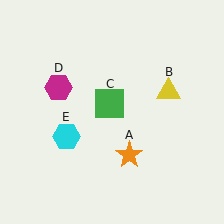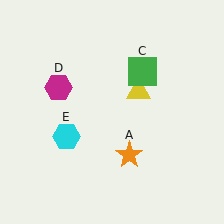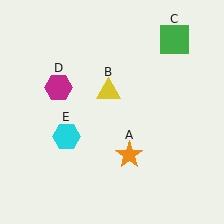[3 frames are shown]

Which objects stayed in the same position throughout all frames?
Orange star (object A) and magenta hexagon (object D) and cyan hexagon (object E) remained stationary.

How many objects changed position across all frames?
2 objects changed position: yellow triangle (object B), green square (object C).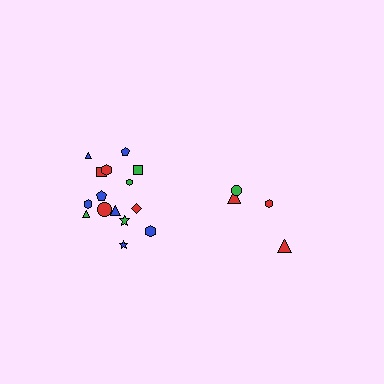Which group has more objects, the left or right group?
The left group.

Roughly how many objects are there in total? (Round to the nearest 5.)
Roughly 20 objects in total.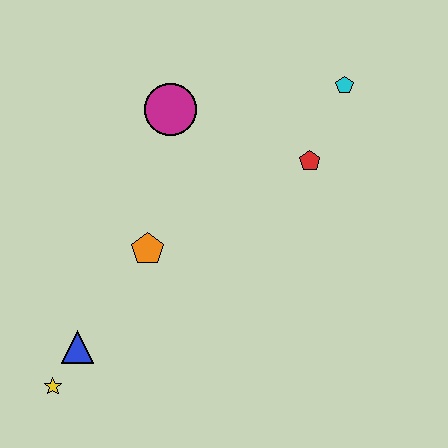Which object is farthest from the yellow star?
The cyan pentagon is farthest from the yellow star.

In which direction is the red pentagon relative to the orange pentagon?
The red pentagon is to the right of the orange pentagon.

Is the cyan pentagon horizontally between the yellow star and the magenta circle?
No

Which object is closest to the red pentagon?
The cyan pentagon is closest to the red pentagon.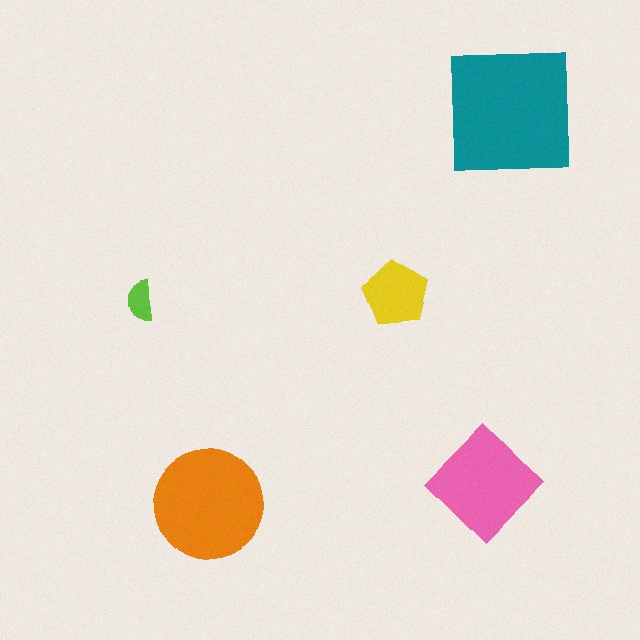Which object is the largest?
The teal square.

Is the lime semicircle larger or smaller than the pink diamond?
Smaller.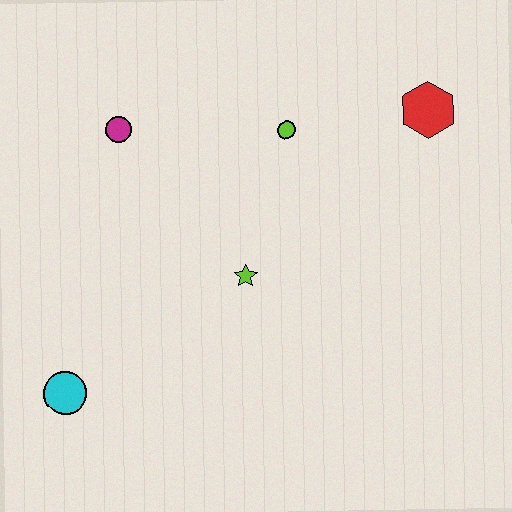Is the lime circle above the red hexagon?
No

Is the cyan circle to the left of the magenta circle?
Yes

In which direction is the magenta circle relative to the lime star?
The magenta circle is above the lime star.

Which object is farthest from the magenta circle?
The red hexagon is farthest from the magenta circle.